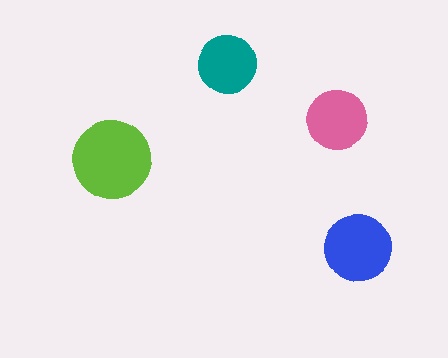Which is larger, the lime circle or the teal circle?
The lime one.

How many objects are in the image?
There are 4 objects in the image.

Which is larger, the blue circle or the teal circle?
The blue one.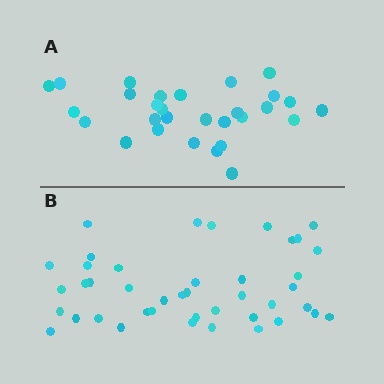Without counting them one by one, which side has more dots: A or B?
Region B (the bottom region) has more dots.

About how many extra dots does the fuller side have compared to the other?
Region B has approximately 15 more dots than region A.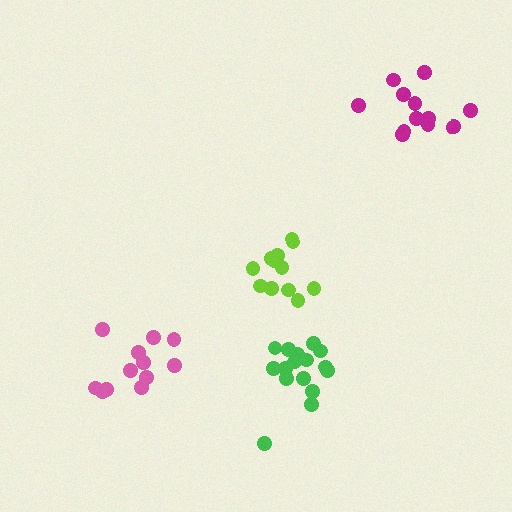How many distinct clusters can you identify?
There are 4 distinct clusters.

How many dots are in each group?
Group 1: 12 dots, Group 2: 16 dots, Group 3: 12 dots, Group 4: 12 dots (52 total).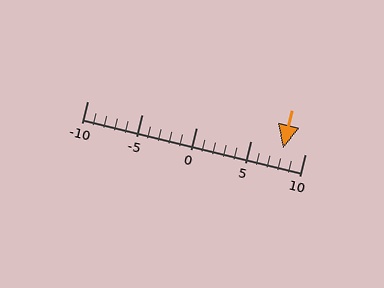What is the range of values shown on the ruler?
The ruler shows values from -10 to 10.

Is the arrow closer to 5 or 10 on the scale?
The arrow is closer to 10.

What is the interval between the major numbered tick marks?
The major tick marks are spaced 5 units apart.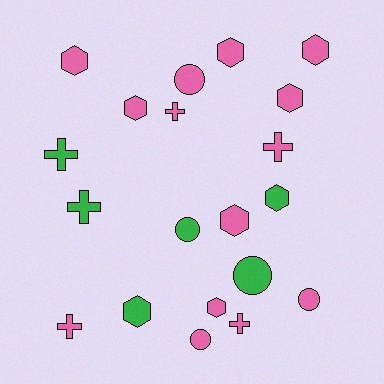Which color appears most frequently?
Pink, with 14 objects.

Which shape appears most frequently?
Hexagon, with 9 objects.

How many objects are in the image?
There are 20 objects.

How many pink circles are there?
There are 3 pink circles.